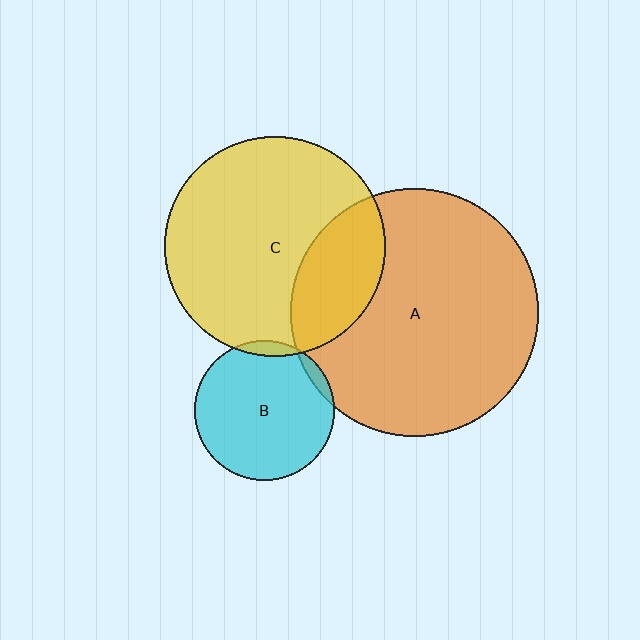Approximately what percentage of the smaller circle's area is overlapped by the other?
Approximately 25%.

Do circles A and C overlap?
Yes.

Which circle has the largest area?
Circle A (orange).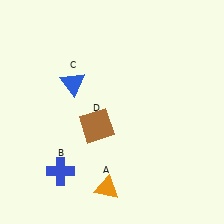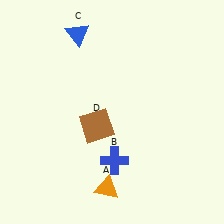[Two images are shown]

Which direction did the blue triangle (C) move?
The blue triangle (C) moved up.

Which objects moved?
The objects that moved are: the blue cross (B), the blue triangle (C).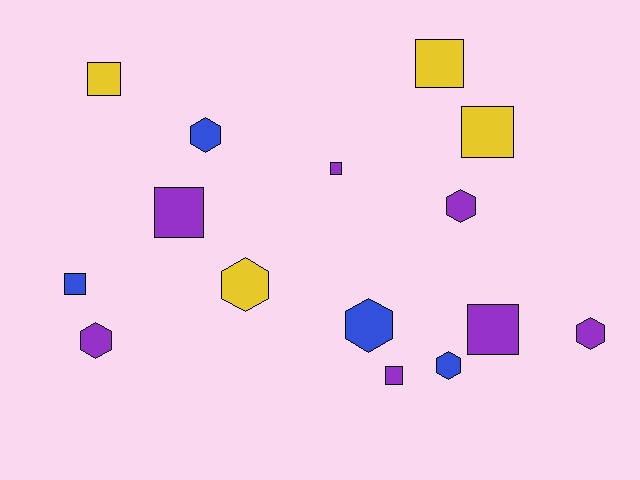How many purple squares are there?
There are 4 purple squares.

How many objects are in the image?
There are 15 objects.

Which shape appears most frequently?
Square, with 8 objects.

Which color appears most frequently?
Purple, with 7 objects.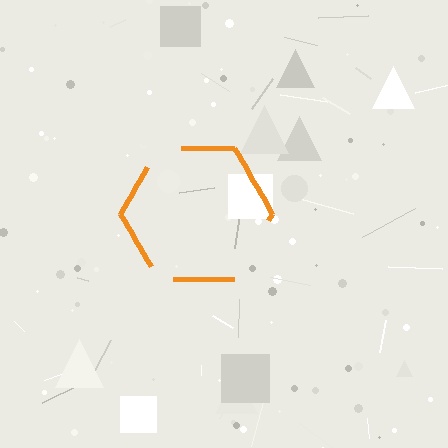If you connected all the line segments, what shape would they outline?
They would outline a hexagon.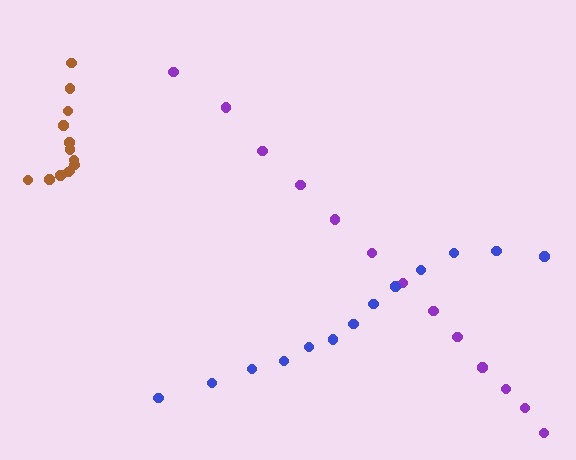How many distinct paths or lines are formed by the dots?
There are 3 distinct paths.